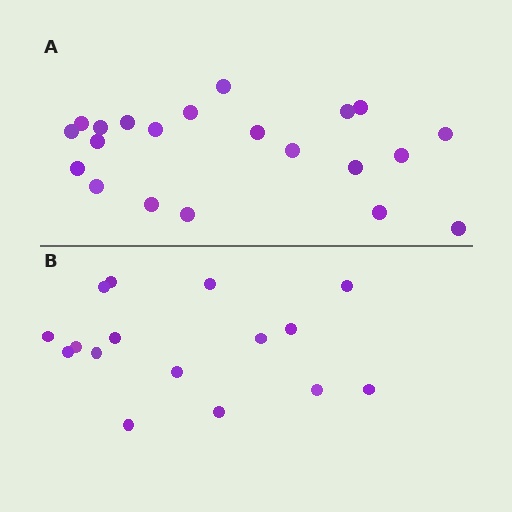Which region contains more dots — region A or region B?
Region A (the top region) has more dots.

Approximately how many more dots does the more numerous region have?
Region A has about 5 more dots than region B.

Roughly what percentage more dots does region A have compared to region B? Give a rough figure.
About 30% more.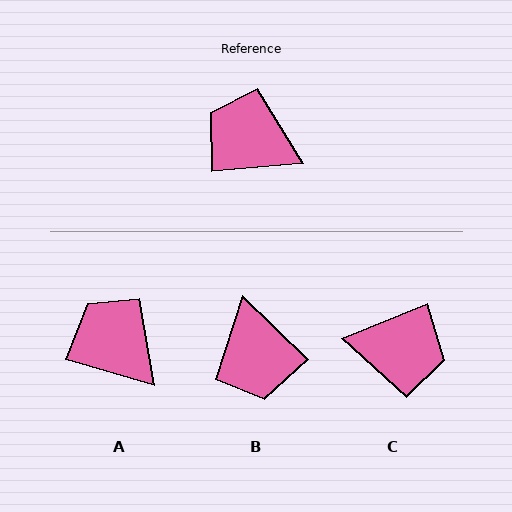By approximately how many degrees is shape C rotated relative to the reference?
Approximately 163 degrees clockwise.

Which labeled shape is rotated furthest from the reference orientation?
C, about 163 degrees away.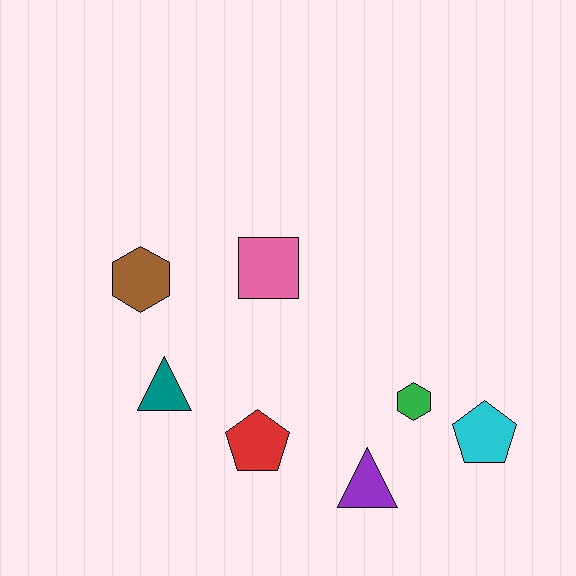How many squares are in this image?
There is 1 square.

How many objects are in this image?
There are 7 objects.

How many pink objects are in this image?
There is 1 pink object.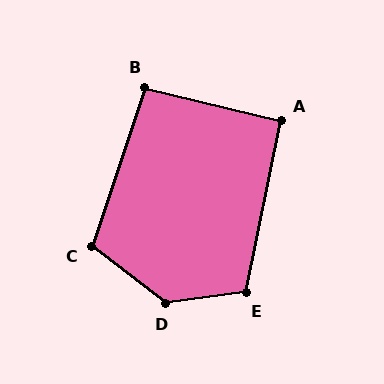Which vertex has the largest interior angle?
D, at approximately 135 degrees.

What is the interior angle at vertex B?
Approximately 95 degrees (obtuse).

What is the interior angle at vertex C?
Approximately 109 degrees (obtuse).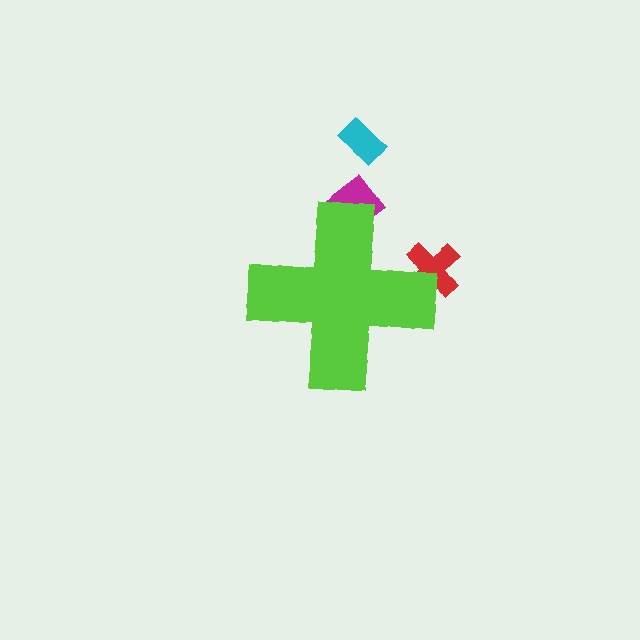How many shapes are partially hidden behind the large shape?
2 shapes are partially hidden.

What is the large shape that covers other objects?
A lime cross.